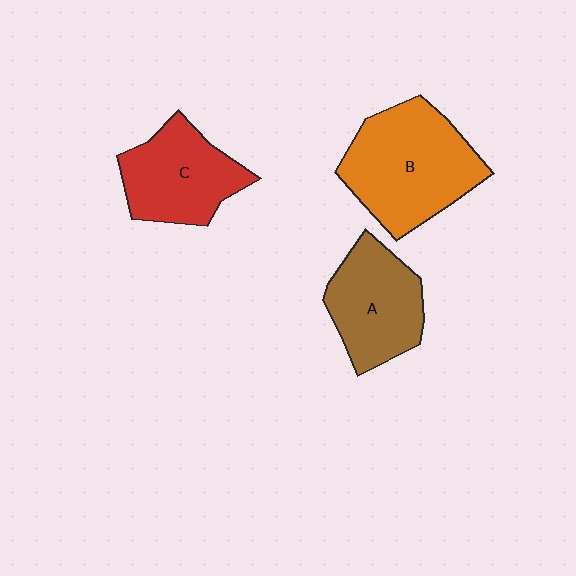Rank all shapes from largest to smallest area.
From largest to smallest: B (orange), C (red), A (brown).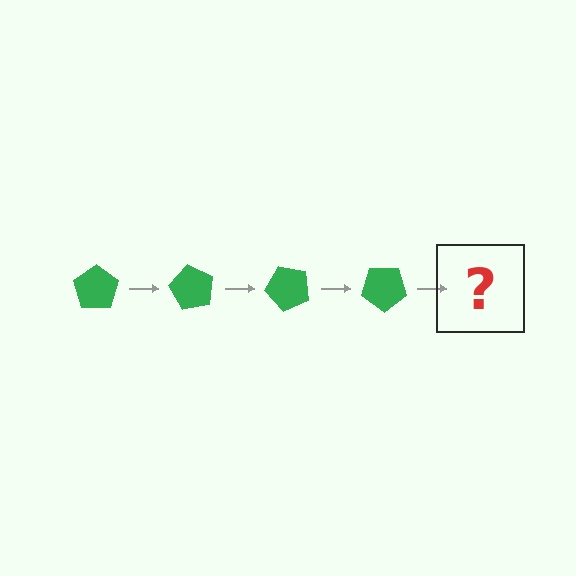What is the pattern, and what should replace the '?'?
The pattern is that the pentagon rotates 60 degrees each step. The '?' should be a green pentagon rotated 240 degrees.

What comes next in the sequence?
The next element should be a green pentagon rotated 240 degrees.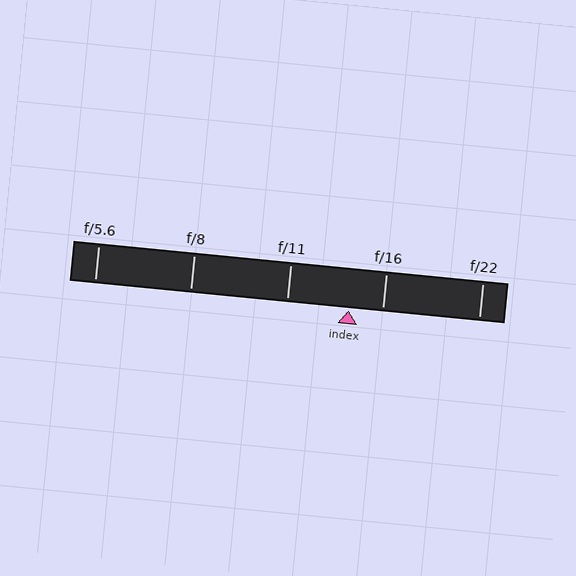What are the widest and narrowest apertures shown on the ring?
The widest aperture shown is f/5.6 and the narrowest is f/22.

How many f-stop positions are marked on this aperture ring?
There are 5 f-stop positions marked.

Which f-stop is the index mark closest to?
The index mark is closest to f/16.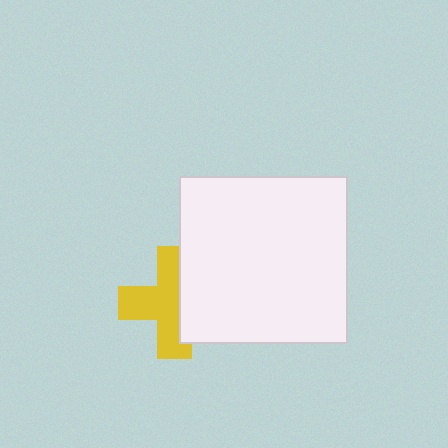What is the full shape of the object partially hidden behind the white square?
The partially hidden object is a yellow cross.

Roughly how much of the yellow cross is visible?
About half of it is visible (roughly 62%).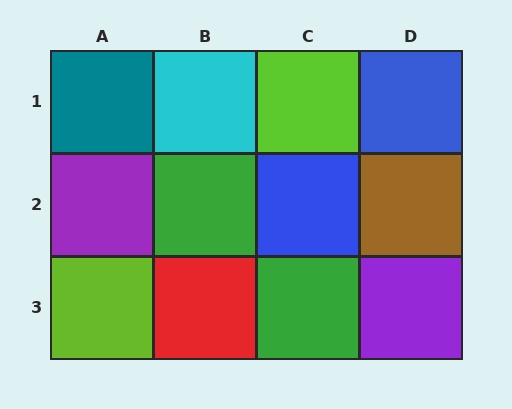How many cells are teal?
1 cell is teal.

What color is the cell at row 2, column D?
Brown.